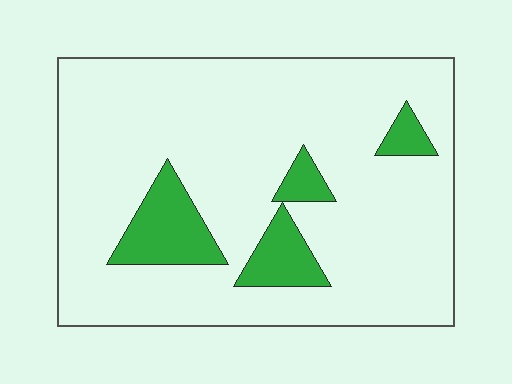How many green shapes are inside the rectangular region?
4.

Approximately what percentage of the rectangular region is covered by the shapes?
Approximately 15%.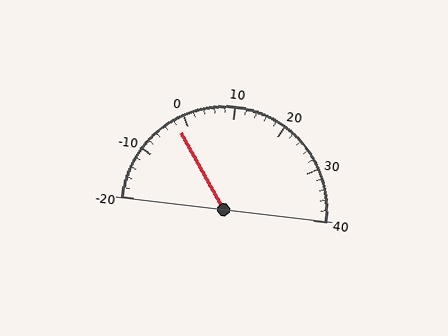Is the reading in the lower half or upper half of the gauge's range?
The reading is in the lower half of the range (-20 to 40).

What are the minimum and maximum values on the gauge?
The gauge ranges from -20 to 40.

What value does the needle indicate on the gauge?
The needle indicates approximately -2.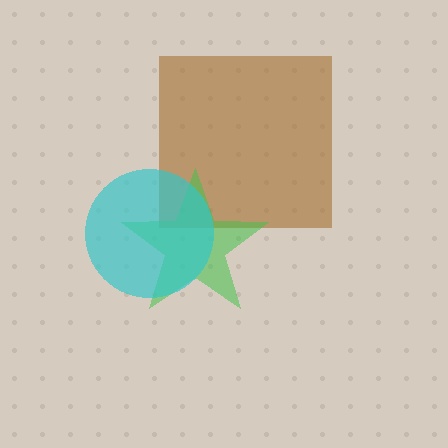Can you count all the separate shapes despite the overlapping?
Yes, there are 3 separate shapes.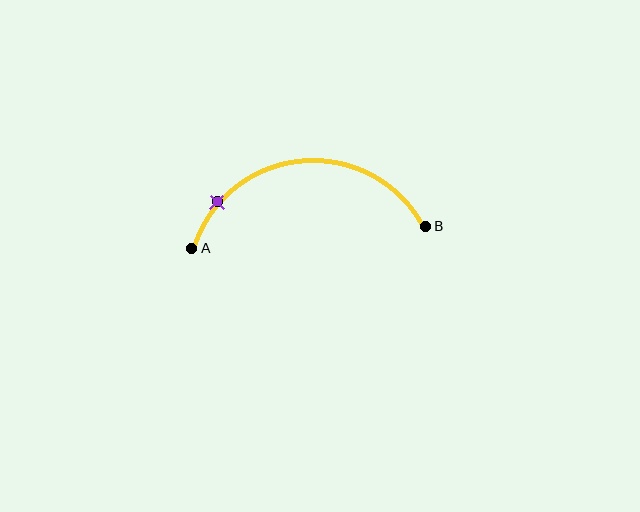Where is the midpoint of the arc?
The arc midpoint is the point on the curve farthest from the straight line joining A and B. It sits above that line.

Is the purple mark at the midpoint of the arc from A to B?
No. The purple mark lies on the arc but is closer to endpoint A. The arc midpoint would be at the point on the curve equidistant along the arc from both A and B.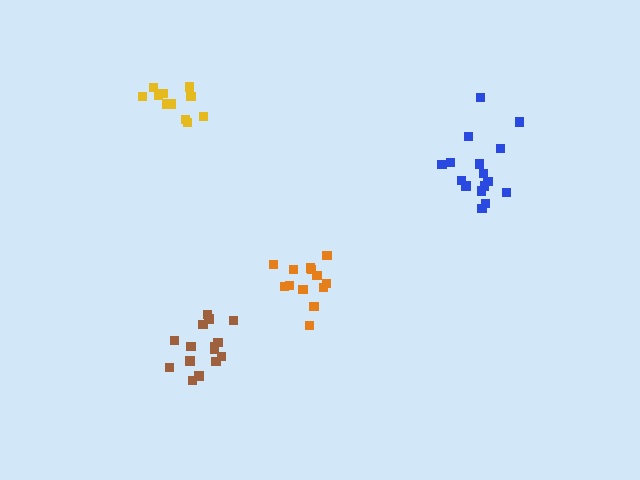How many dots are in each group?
Group 1: 11 dots, Group 2: 15 dots, Group 3: 13 dots, Group 4: 16 dots (55 total).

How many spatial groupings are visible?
There are 4 spatial groupings.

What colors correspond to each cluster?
The clusters are colored: yellow, brown, orange, blue.